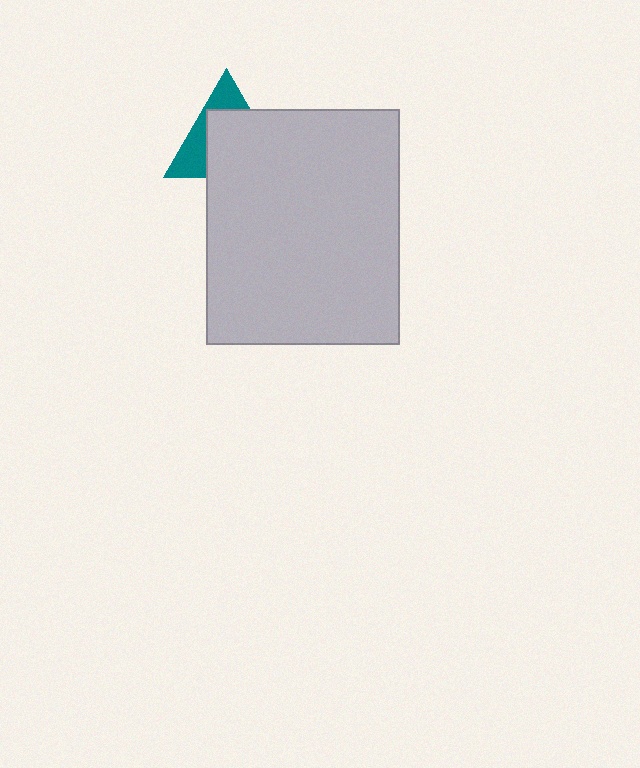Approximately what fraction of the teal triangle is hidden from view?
Roughly 63% of the teal triangle is hidden behind the light gray rectangle.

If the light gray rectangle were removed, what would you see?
You would see the complete teal triangle.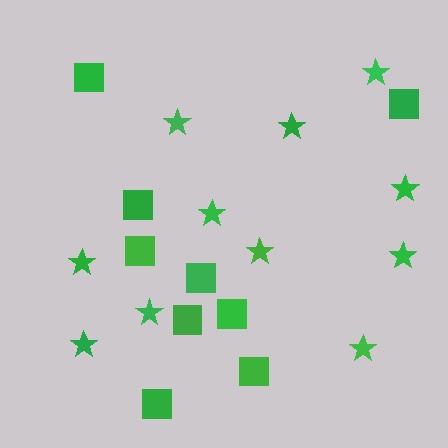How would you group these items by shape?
There are 2 groups: one group of stars (11) and one group of squares (9).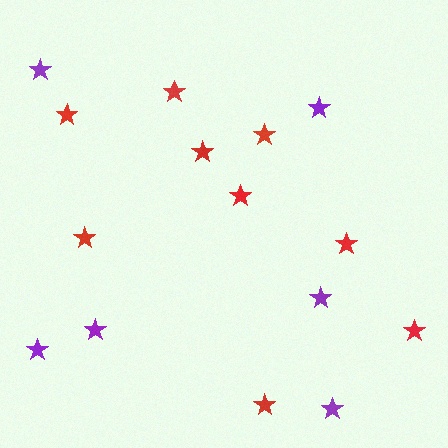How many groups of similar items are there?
There are 2 groups: one group of purple stars (6) and one group of red stars (9).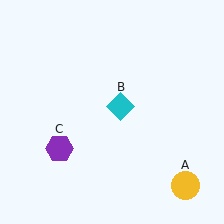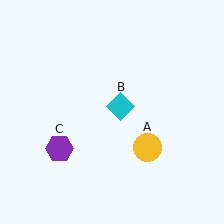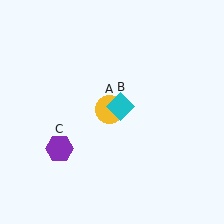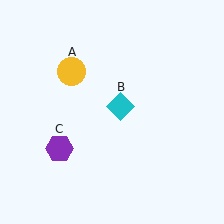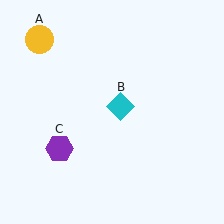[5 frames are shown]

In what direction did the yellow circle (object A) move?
The yellow circle (object A) moved up and to the left.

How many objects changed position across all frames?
1 object changed position: yellow circle (object A).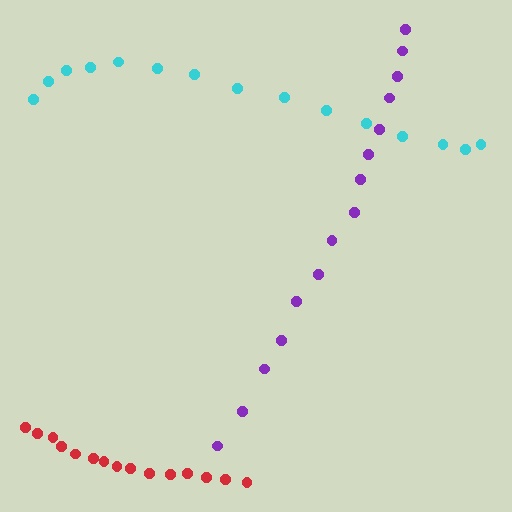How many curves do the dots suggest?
There are 3 distinct paths.